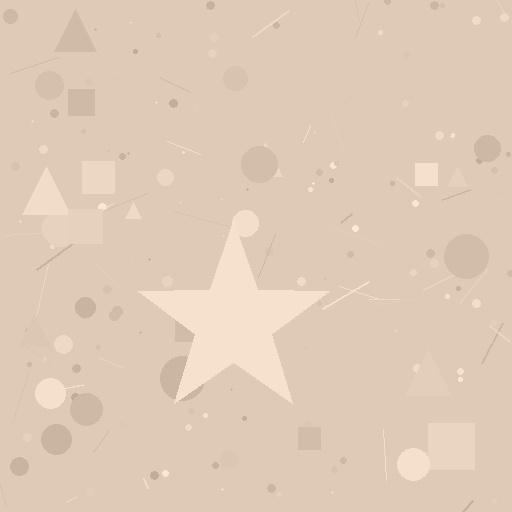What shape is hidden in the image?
A star is hidden in the image.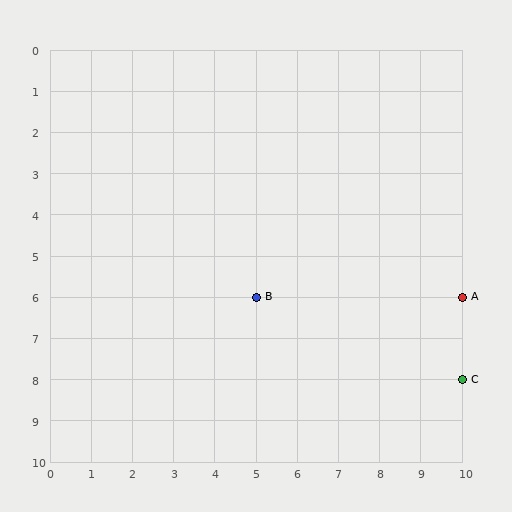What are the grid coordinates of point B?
Point B is at grid coordinates (5, 6).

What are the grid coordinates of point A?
Point A is at grid coordinates (10, 6).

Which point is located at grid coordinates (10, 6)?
Point A is at (10, 6).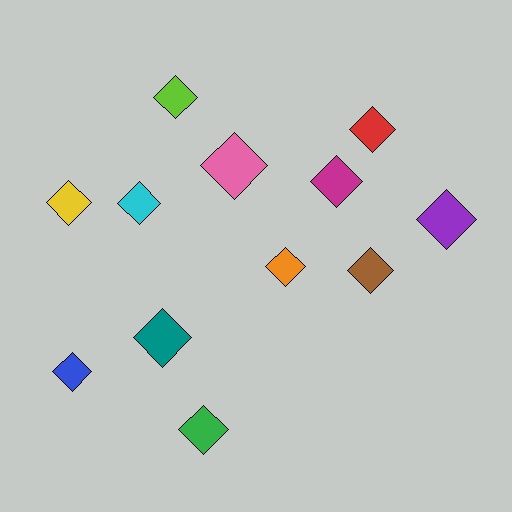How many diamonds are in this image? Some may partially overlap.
There are 12 diamonds.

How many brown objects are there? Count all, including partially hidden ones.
There is 1 brown object.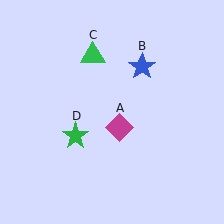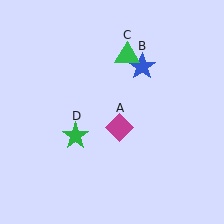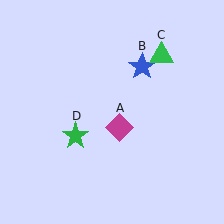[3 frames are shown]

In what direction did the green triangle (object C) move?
The green triangle (object C) moved right.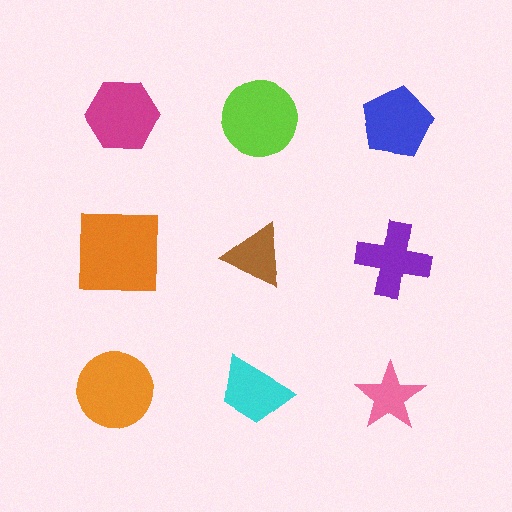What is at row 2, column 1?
An orange square.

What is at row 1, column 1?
A magenta hexagon.